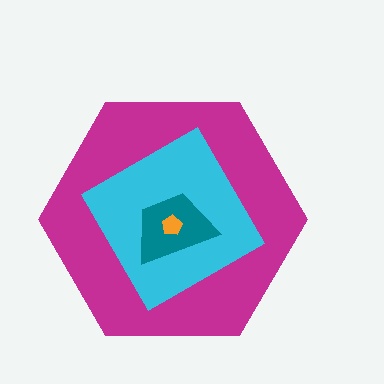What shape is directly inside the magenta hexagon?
The cyan diamond.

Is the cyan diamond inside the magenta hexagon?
Yes.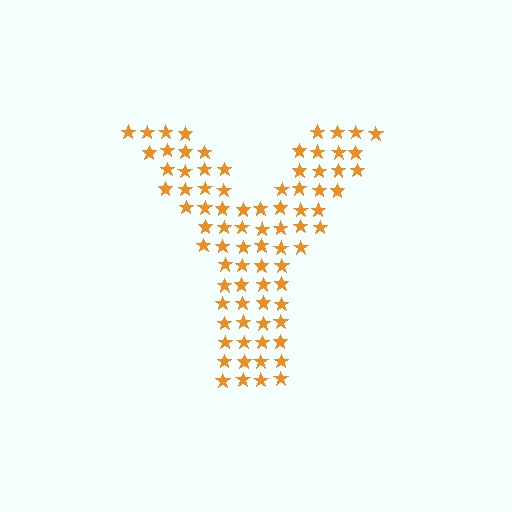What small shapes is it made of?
It is made of small stars.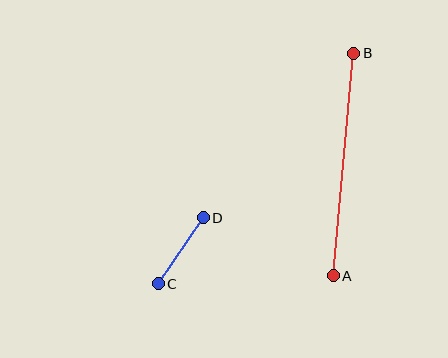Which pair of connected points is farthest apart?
Points A and B are farthest apart.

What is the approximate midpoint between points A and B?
The midpoint is at approximately (344, 165) pixels.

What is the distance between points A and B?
The distance is approximately 223 pixels.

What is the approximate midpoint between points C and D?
The midpoint is at approximately (181, 251) pixels.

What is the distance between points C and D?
The distance is approximately 80 pixels.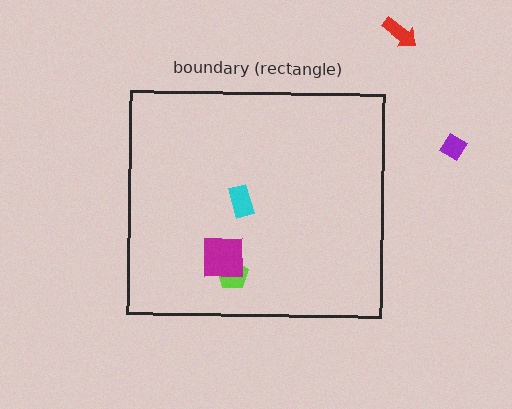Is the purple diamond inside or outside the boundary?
Outside.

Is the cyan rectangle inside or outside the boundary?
Inside.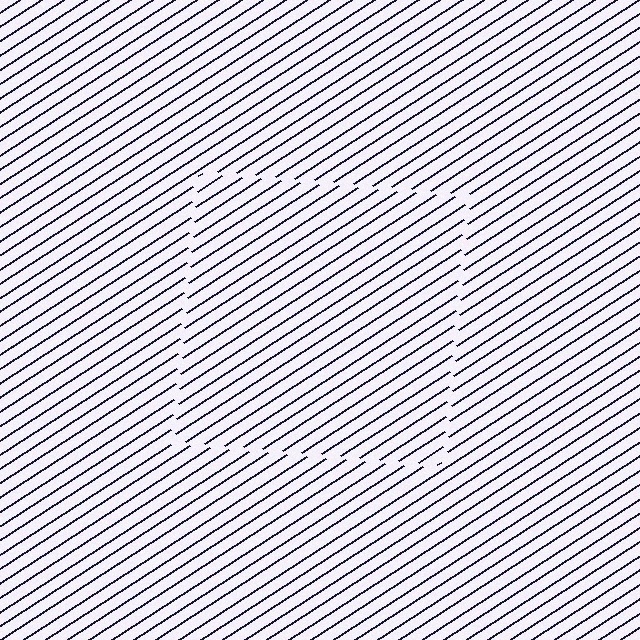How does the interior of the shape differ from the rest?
The interior of the shape contains the same grating, shifted by half a period — the contour is defined by the phase discontinuity where line-ends from the inner and outer gratings abut.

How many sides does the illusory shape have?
4 sides — the line-ends trace a square.